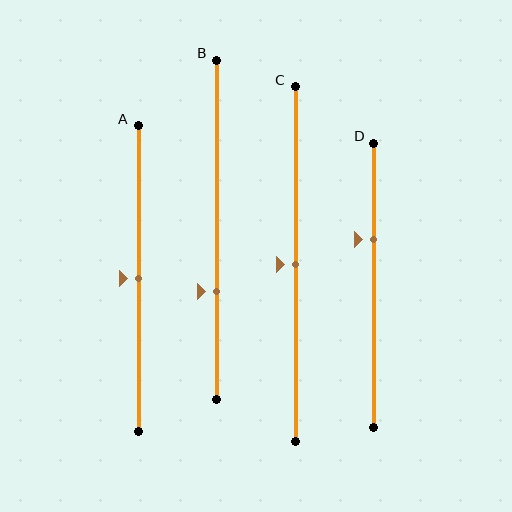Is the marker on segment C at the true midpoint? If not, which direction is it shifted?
Yes, the marker on segment C is at the true midpoint.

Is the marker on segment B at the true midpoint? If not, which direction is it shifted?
No, the marker on segment B is shifted downward by about 18% of the segment length.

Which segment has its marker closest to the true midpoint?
Segment A has its marker closest to the true midpoint.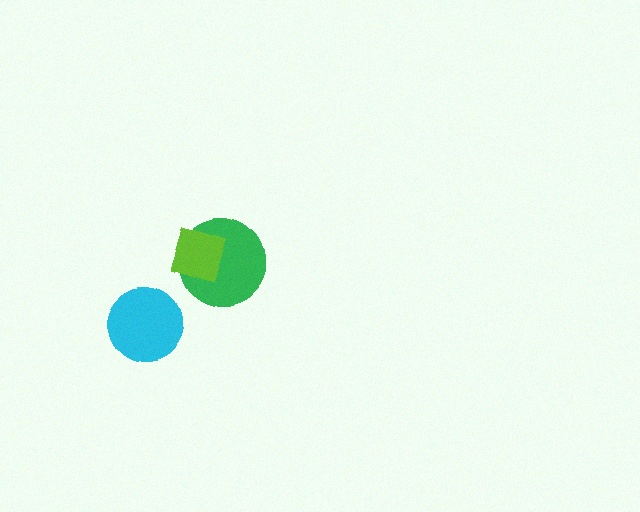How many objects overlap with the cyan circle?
0 objects overlap with the cyan circle.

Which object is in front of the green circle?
The lime diamond is in front of the green circle.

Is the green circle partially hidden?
Yes, it is partially covered by another shape.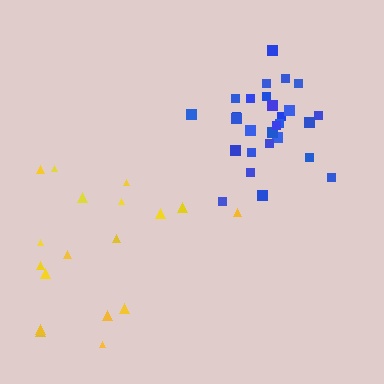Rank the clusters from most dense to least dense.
blue, yellow.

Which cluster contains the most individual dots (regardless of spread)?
Blue (28).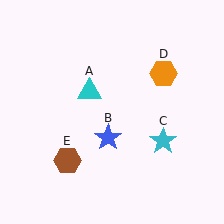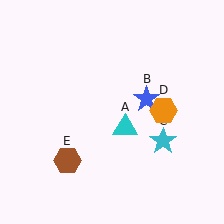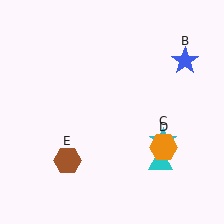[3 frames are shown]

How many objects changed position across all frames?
3 objects changed position: cyan triangle (object A), blue star (object B), orange hexagon (object D).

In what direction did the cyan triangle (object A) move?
The cyan triangle (object A) moved down and to the right.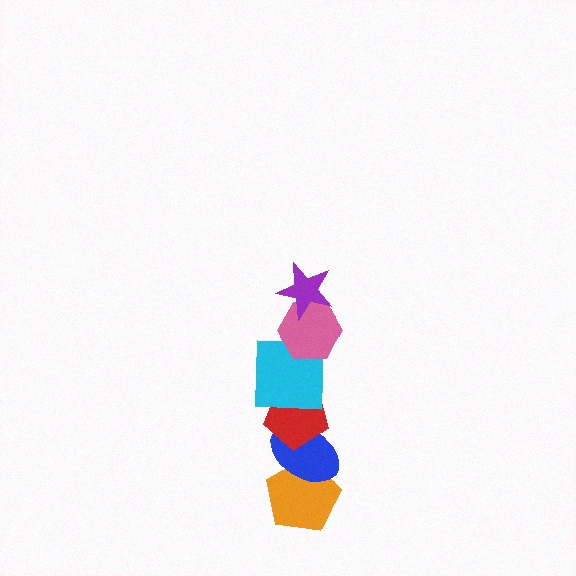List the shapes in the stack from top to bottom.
From top to bottom: the purple star, the pink hexagon, the cyan square, the red pentagon, the blue ellipse, the orange pentagon.